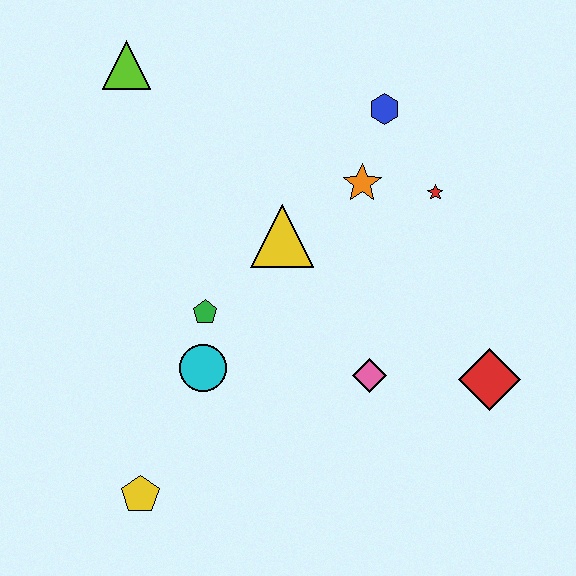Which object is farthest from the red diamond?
The lime triangle is farthest from the red diamond.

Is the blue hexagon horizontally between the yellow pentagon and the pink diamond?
No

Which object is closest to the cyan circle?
The green pentagon is closest to the cyan circle.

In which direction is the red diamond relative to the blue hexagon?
The red diamond is below the blue hexagon.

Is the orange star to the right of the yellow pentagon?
Yes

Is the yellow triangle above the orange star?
No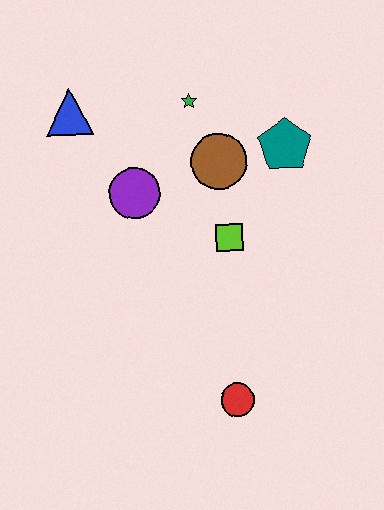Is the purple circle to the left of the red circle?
Yes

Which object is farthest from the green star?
The red circle is farthest from the green star.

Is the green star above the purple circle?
Yes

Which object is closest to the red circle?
The lime square is closest to the red circle.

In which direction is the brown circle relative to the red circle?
The brown circle is above the red circle.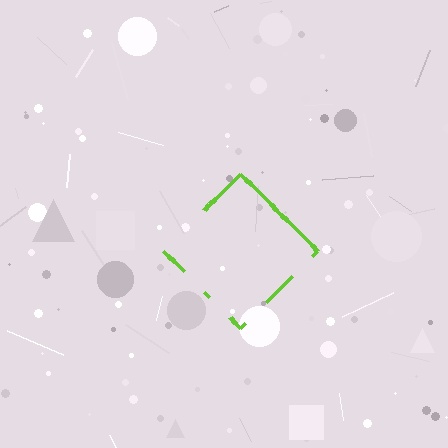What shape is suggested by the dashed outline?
The dashed outline suggests a diamond.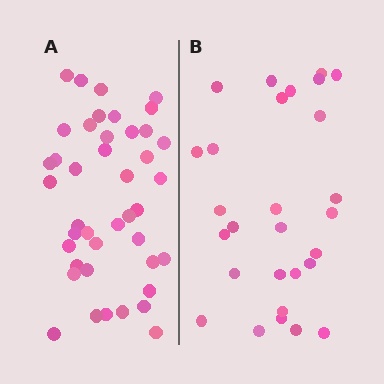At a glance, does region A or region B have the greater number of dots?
Region A (the left region) has more dots.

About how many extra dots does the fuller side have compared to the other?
Region A has approximately 15 more dots than region B.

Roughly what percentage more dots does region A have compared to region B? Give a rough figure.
About 50% more.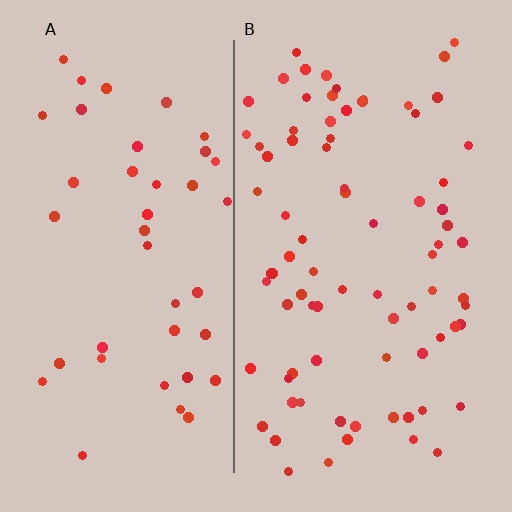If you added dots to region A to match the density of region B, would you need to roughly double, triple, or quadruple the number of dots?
Approximately double.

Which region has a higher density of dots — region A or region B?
B (the right).